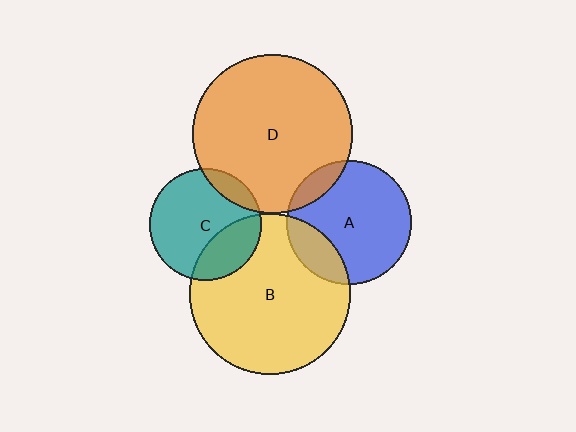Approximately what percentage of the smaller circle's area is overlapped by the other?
Approximately 10%.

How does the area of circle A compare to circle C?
Approximately 1.2 times.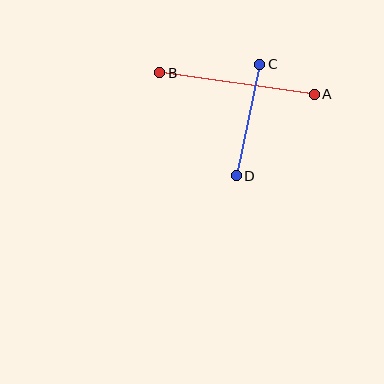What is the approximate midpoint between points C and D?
The midpoint is at approximately (248, 120) pixels.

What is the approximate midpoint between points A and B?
The midpoint is at approximately (237, 84) pixels.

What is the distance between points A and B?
The distance is approximately 156 pixels.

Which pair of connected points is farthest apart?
Points A and B are farthest apart.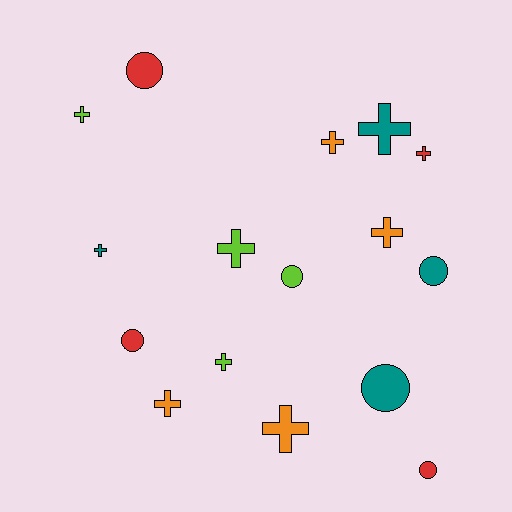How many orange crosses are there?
There are 4 orange crosses.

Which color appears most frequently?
Orange, with 4 objects.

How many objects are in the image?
There are 16 objects.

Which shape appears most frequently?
Cross, with 10 objects.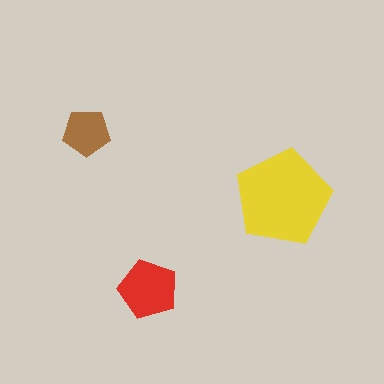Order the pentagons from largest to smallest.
the yellow one, the red one, the brown one.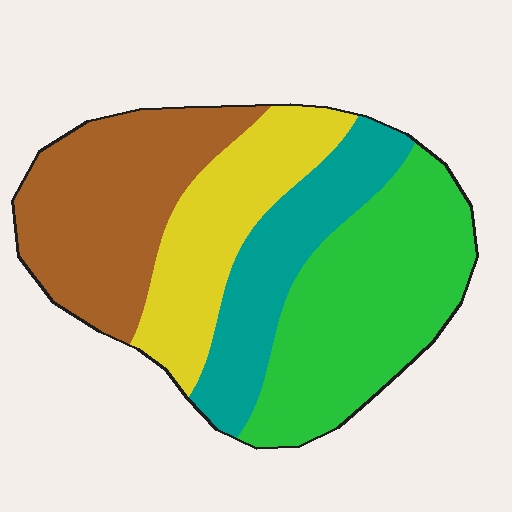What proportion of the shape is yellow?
Yellow covers 21% of the shape.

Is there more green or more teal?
Green.